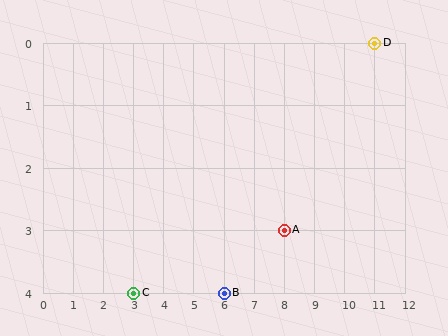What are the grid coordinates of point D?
Point D is at grid coordinates (11, 0).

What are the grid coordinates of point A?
Point A is at grid coordinates (8, 3).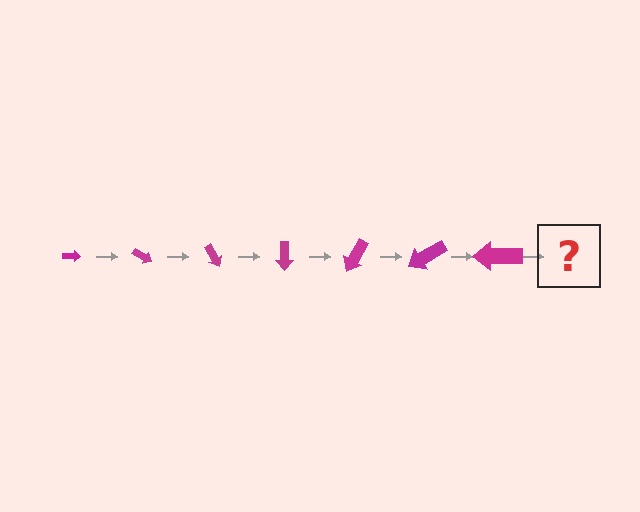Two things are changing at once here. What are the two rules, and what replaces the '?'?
The two rules are that the arrow grows larger each step and it rotates 30 degrees each step. The '?' should be an arrow, larger than the previous one and rotated 210 degrees from the start.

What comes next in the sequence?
The next element should be an arrow, larger than the previous one and rotated 210 degrees from the start.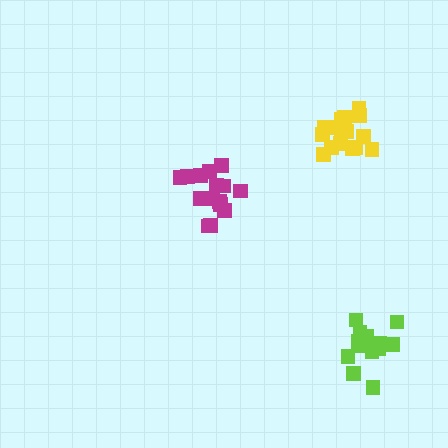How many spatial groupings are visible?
There are 3 spatial groupings.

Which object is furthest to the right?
The lime cluster is rightmost.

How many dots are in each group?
Group 1: 15 dots, Group 2: 16 dots, Group 3: 15 dots (46 total).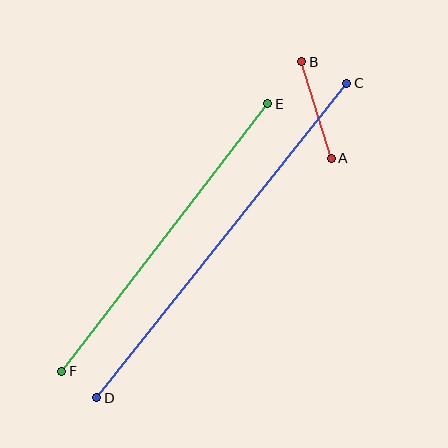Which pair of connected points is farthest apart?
Points C and D are farthest apart.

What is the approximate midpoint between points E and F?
The midpoint is at approximately (165, 237) pixels.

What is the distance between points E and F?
The distance is approximately 337 pixels.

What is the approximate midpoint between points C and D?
The midpoint is at approximately (222, 240) pixels.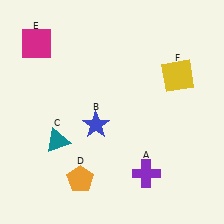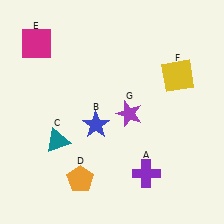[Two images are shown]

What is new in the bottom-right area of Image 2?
A purple star (G) was added in the bottom-right area of Image 2.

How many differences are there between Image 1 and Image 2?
There is 1 difference between the two images.